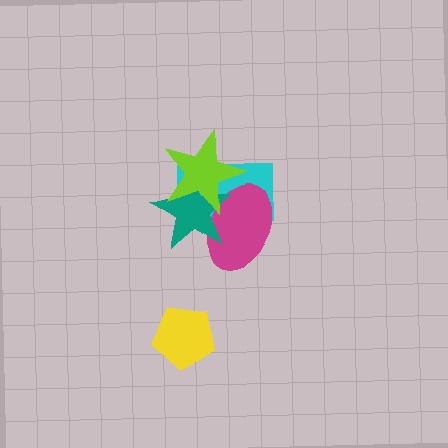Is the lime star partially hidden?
No, no other shape covers it.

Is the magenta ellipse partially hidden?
Yes, it is partially covered by another shape.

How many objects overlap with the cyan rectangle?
3 objects overlap with the cyan rectangle.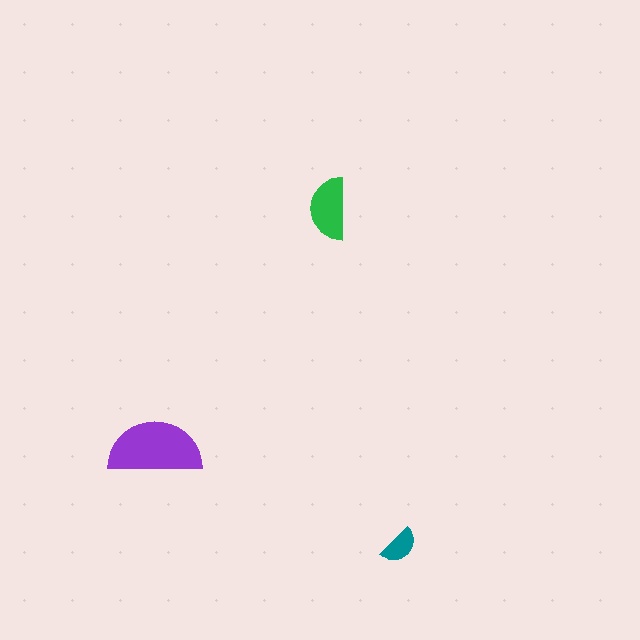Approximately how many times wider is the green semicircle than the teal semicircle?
About 1.5 times wider.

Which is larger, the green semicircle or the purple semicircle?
The purple one.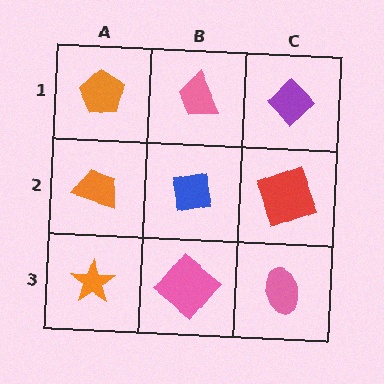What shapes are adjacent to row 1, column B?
A blue square (row 2, column B), an orange pentagon (row 1, column A), a purple diamond (row 1, column C).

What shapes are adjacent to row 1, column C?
A red square (row 2, column C), a pink trapezoid (row 1, column B).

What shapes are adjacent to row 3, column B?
A blue square (row 2, column B), an orange star (row 3, column A), a pink ellipse (row 3, column C).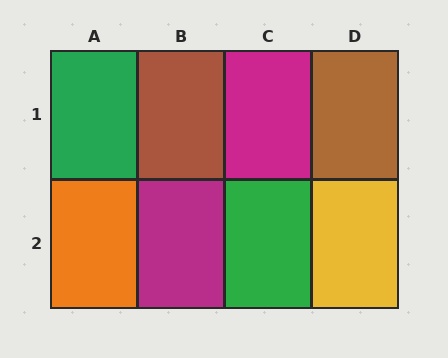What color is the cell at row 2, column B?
Magenta.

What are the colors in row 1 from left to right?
Green, brown, magenta, brown.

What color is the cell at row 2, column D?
Yellow.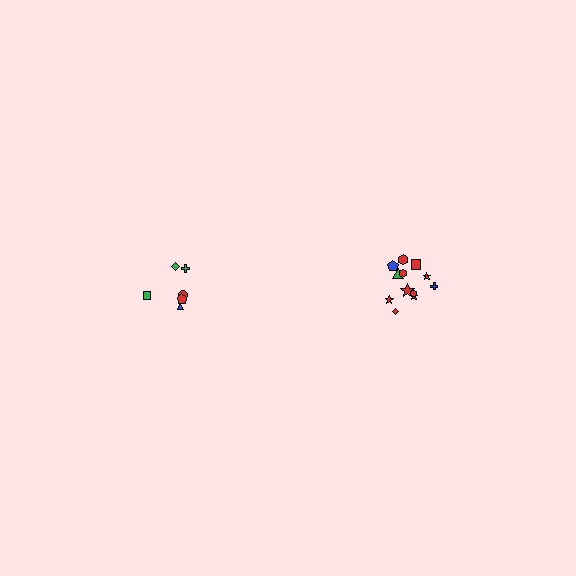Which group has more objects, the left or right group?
The right group.